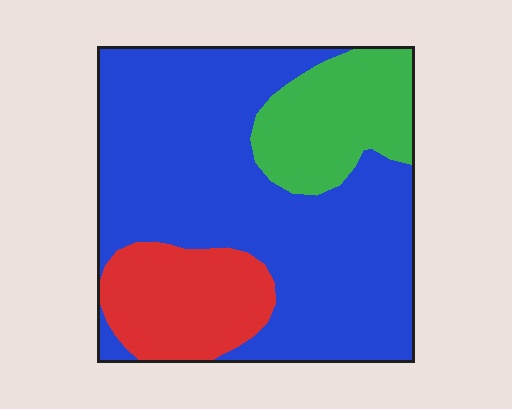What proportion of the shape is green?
Green takes up about one sixth (1/6) of the shape.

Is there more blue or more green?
Blue.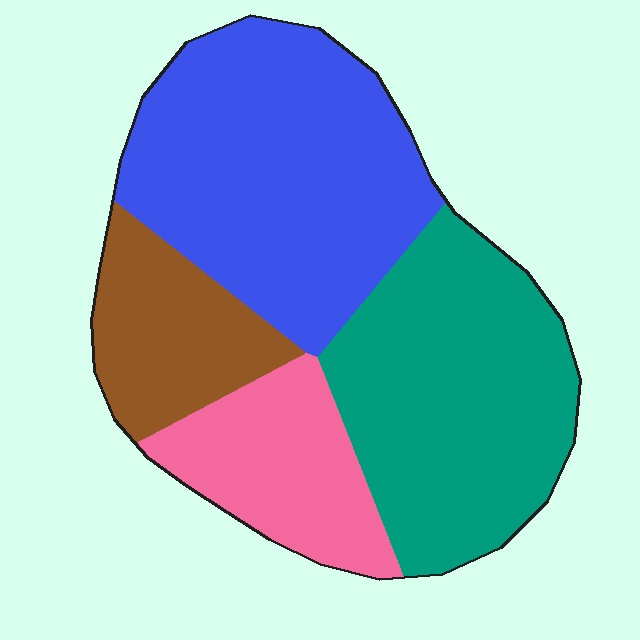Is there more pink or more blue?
Blue.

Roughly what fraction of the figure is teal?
Teal covers 33% of the figure.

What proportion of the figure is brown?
Brown takes up less than a quarter of the figure.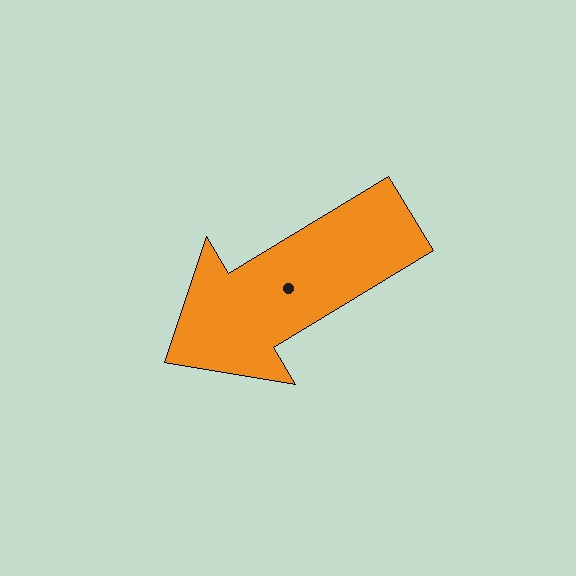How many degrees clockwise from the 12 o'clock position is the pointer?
Approximately 239 degrees.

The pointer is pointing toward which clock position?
Roughly 8 o'clock.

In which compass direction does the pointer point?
Southwest.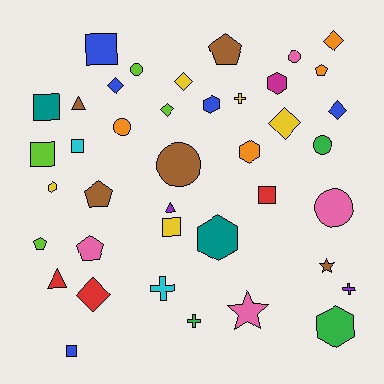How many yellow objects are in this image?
There are 5 yellow objects.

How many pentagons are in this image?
There are 5 pentagons.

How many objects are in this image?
There are 40 objects.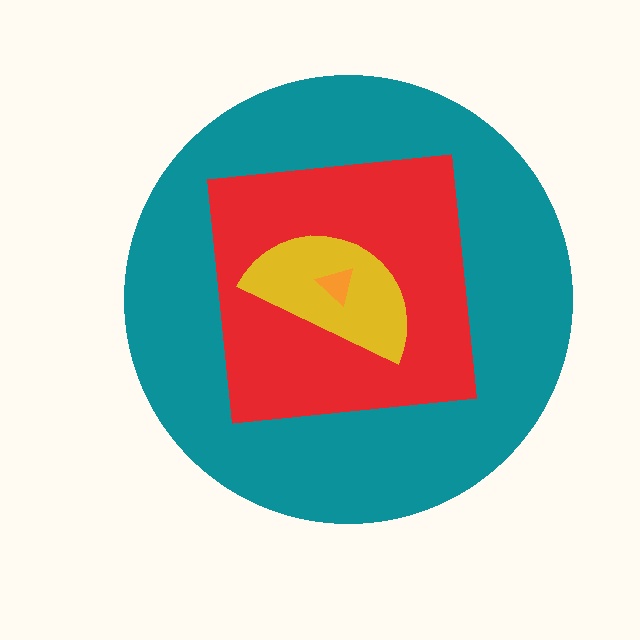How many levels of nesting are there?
4.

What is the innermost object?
The orange triangle.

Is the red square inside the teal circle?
Yes.